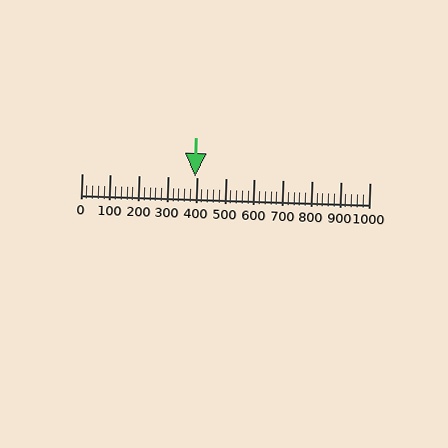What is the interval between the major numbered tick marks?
The major tick marks are spaced 100 units apart.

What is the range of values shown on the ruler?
The ruler shows values from 0 to 1000.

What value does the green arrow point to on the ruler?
The green arrow points to approximately 394.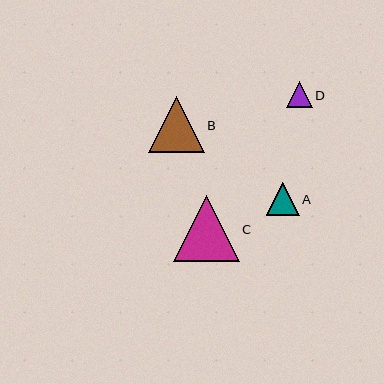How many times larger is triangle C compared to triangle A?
Triangle C is approximately 2.0 times the size of triangle A.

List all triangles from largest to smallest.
From largest to smallest: C, B, A, D.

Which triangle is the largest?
Triangle C is the largest with a size of approximately 66 pixels.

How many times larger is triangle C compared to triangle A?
Triangle C is approximately 2.0 times the size of triangle A.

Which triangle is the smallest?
Triangle D is the smallest with a size of approximately 26 pixels.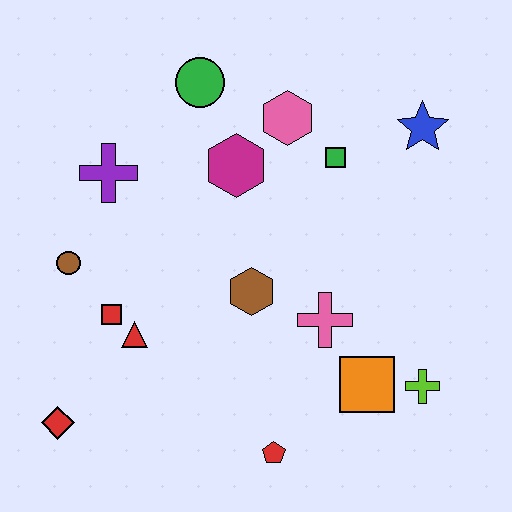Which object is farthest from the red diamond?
The blue star is farthest from the red diamond.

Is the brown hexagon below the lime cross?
No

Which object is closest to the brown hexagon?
The pink cross is closest to the brown hexagon.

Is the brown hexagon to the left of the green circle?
No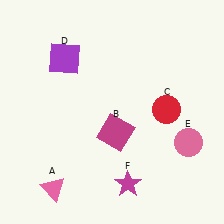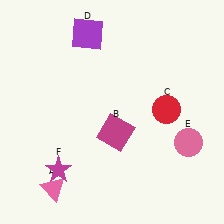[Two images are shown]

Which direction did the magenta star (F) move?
The magenta star (F) moved left.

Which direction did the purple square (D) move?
The purple square (D) moved up.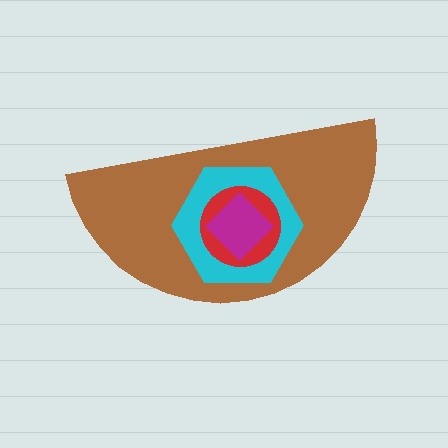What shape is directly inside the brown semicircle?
The cyan hexagon.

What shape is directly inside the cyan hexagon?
The red circle.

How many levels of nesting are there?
4.